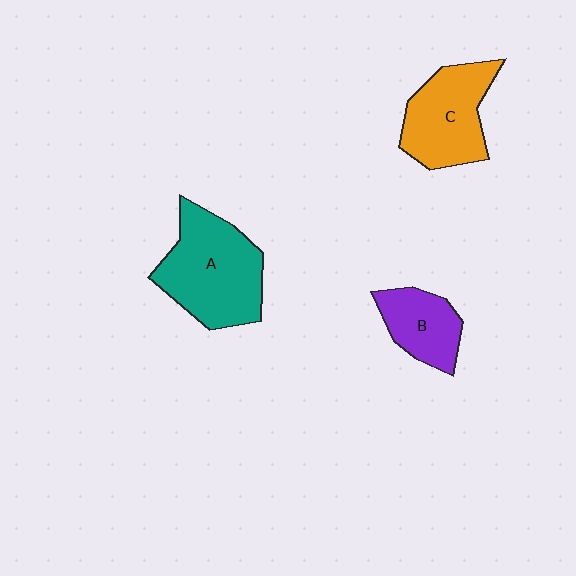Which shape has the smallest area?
Shape B (purple).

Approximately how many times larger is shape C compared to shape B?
Approximately 1.5 times.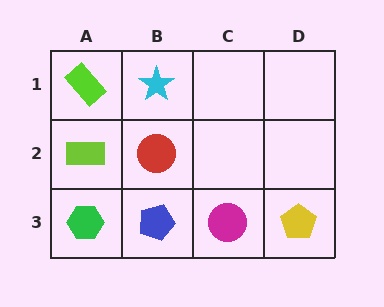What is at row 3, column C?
A magenta circle.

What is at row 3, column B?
A blue pentagon.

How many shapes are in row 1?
2 shapes.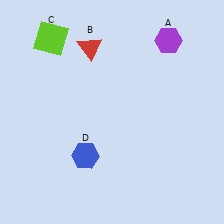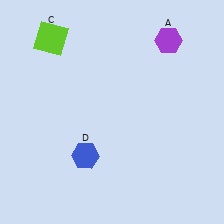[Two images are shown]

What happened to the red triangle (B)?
The red triangle (B) was removed in Image 2. It was in the top-left area of Image 1.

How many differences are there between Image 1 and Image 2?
There is 1 difference between the two images.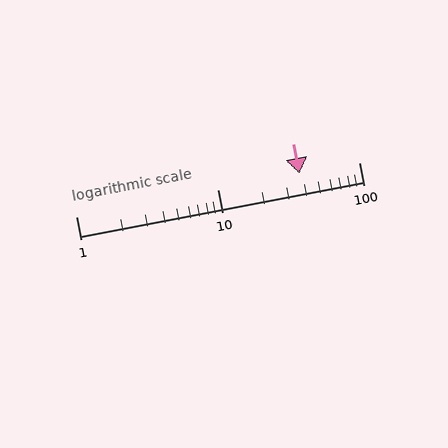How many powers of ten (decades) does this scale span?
The scale spans 2 decades, from 1 to 100.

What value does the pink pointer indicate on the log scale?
The pointer indicates approximately 38.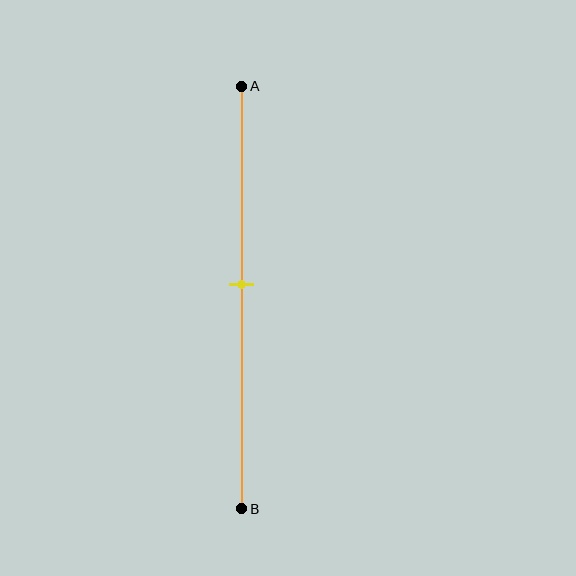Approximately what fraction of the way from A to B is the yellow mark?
The yellow mark is approximately 45% of the way from A to B.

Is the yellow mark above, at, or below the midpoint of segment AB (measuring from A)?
The yellow mark is approximately at the midpoint of segment AB.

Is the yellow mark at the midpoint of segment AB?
Yes, the mark is approximately at the midpoint.